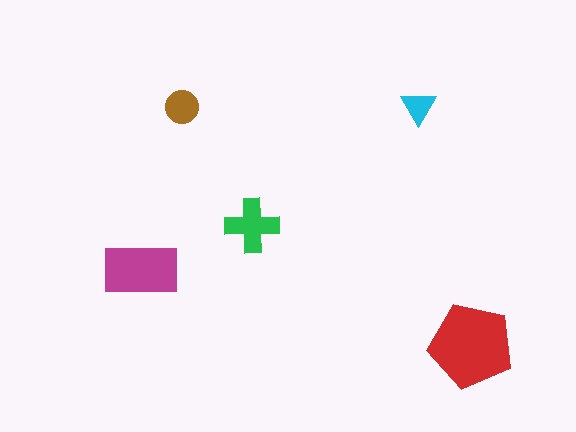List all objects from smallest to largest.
The cyan triangle, the brown circle, the green cross, the magenta rectangle, the red pentagon.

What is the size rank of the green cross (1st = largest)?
3rd.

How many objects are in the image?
There are 5 objects in the image.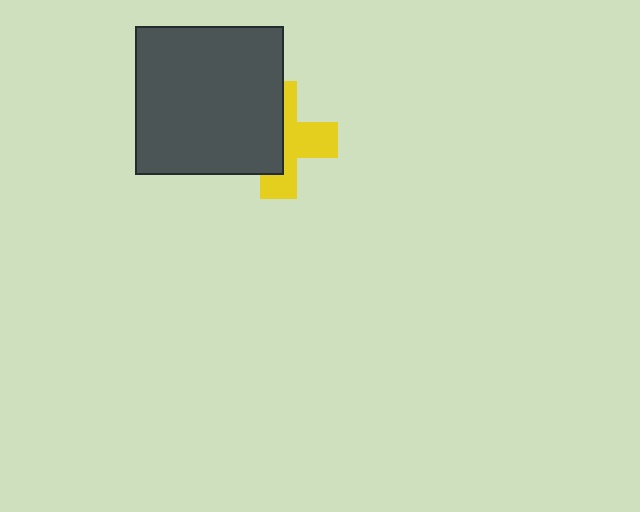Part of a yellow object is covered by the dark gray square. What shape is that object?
It is a cross.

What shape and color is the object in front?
The object in front is a dark gray square.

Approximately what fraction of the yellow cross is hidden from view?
Roughly 50% of the yellow cross is hidden behind the dark gray square.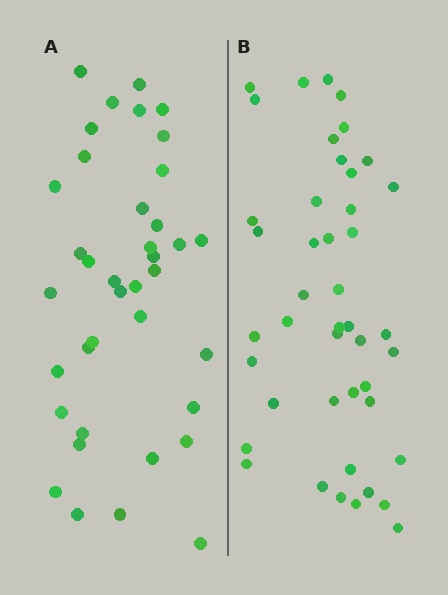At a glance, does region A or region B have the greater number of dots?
Region B (the right region) has more dots.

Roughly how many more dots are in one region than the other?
Region B has about 6 more dots than region A.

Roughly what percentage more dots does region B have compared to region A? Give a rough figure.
About 15% more.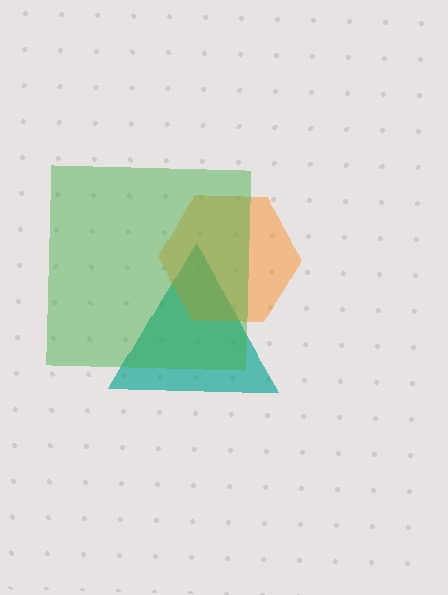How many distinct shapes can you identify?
There are 3 distinct shapes: a teal triangle, an orange hexagon, a green square.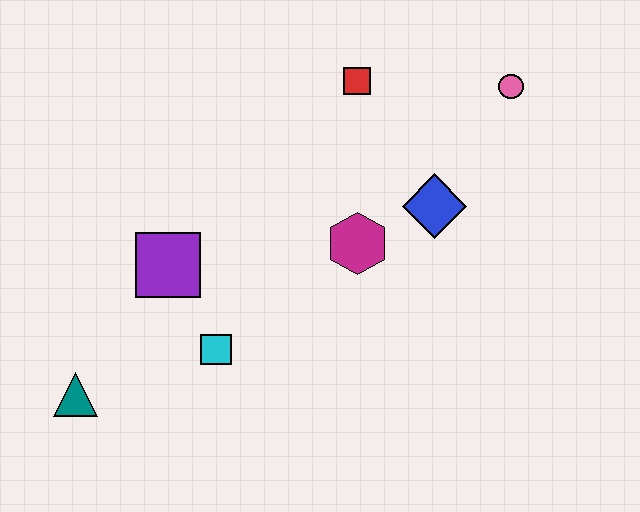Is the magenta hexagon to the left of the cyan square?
No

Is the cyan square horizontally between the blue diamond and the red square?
No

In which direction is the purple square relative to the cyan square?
The purple square is above the cyan square.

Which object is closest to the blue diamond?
The magenta hexagon is closest to the blue diamond.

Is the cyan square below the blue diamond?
Yes